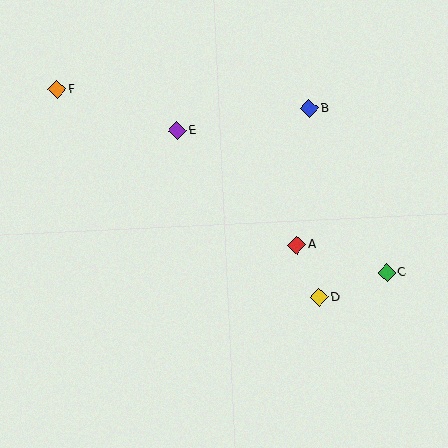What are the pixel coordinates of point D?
Point D is at (319, 297).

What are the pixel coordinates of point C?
Point C is at (387, 273).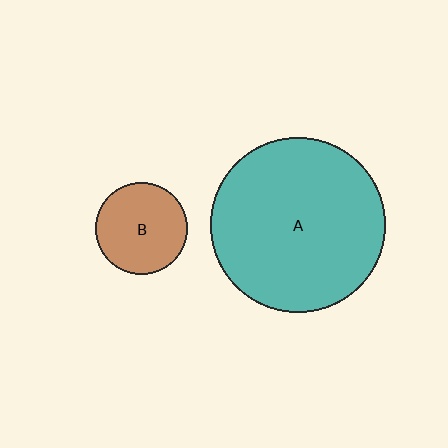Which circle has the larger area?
Circle A (teal).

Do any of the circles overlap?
No, none of the circles overlap.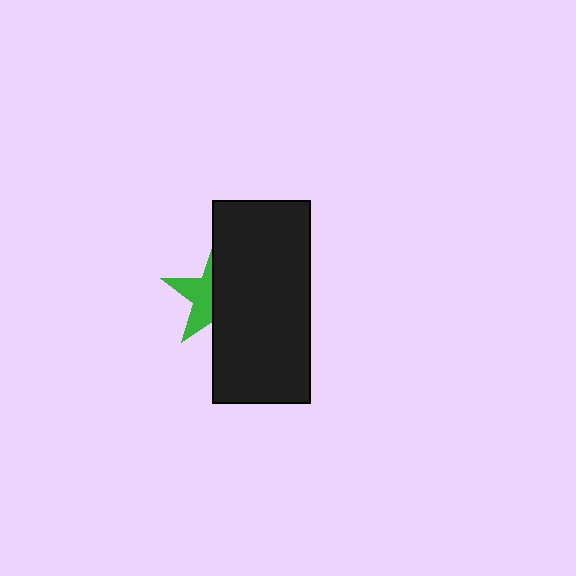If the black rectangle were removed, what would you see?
You would see the complete green star.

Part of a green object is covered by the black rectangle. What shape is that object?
It is a star.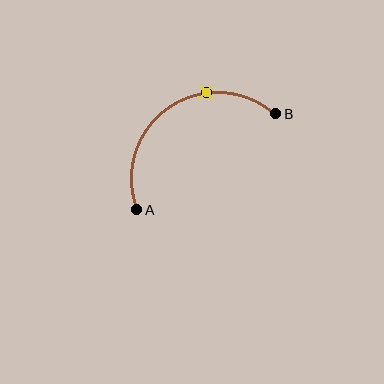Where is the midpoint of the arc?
The arc midpoint is the point on the curve farthest from the straight line joining A and B. It sits above and to the left of that line.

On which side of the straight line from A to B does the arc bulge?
The arc bulges above and to the left of the straight line connecting A and B.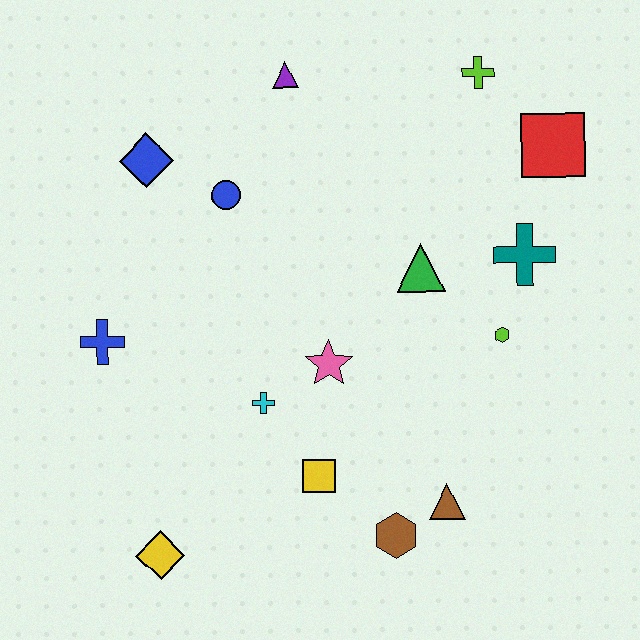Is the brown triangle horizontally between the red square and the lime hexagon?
No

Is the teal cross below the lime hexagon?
No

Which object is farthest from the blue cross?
The red square is farthest from the blue cross.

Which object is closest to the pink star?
The cyan cross is closest to the pink star.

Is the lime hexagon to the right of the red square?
No